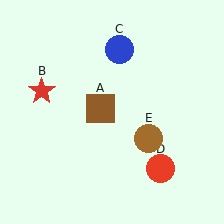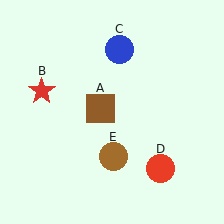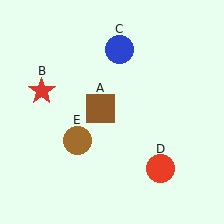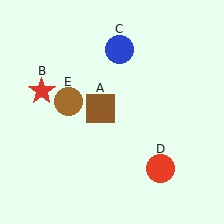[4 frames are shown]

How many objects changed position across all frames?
1 object changed position: brown circle (object E).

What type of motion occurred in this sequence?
The brown circle (object E) rotated clockwise around the center of the scene.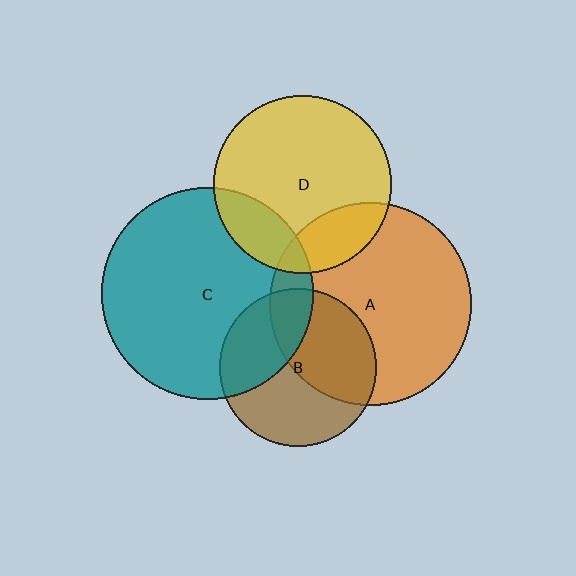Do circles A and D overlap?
Yes.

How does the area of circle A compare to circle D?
Approximately 1.3 times.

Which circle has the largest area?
Circle C (teal).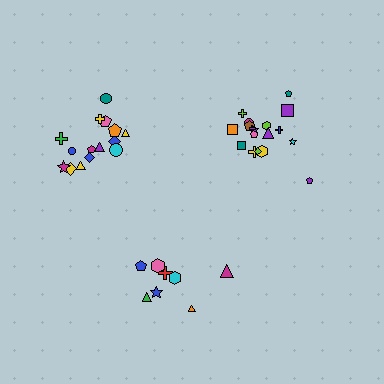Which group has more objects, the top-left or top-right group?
The top-right group.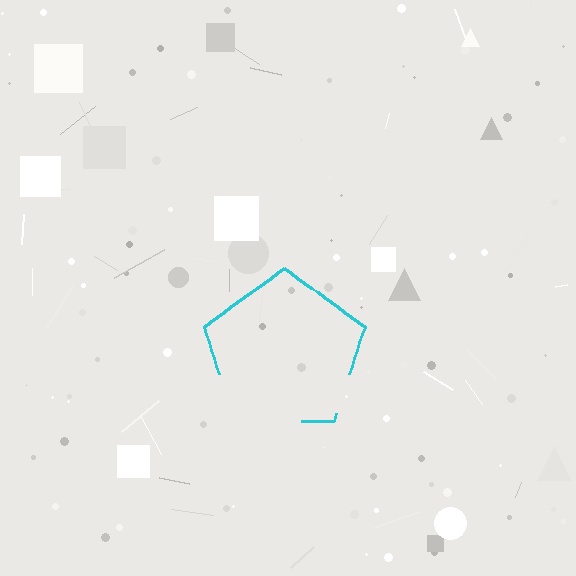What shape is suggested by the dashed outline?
The dashed outline suggests a pentagon.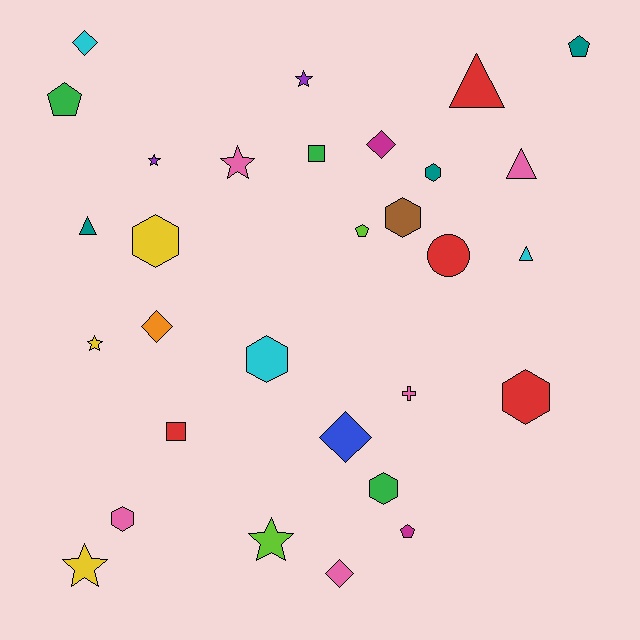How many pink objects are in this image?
There are 5 pink objects.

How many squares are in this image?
There are 2 squares.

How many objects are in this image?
There are 30 objects.